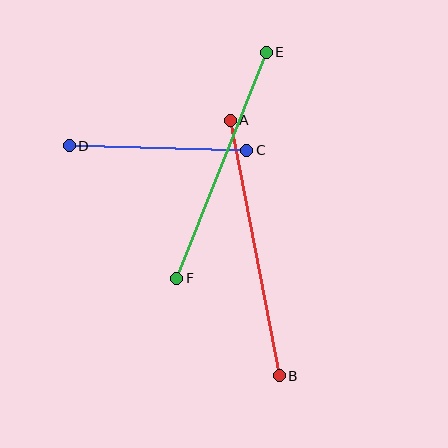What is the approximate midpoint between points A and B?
The midpoint is at approximately (255, 248) pixels.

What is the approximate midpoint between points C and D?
The midpoint is at approximately (158, 148) pixels.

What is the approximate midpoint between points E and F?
The midpoint is at approximately (222, 165) pixels.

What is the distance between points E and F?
The distance is approximately 243 pixels.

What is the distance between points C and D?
The distance is approximately 177 pixels.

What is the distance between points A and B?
The distance is approximately 260 pixels.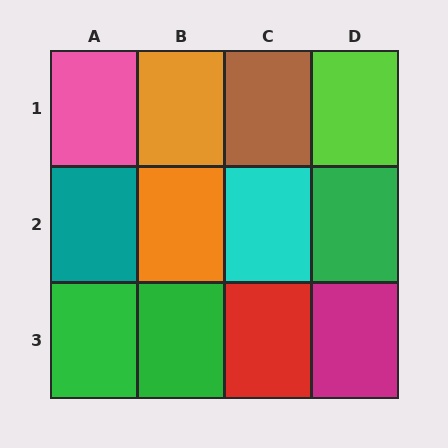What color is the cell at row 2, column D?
Green.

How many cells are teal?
1 cell is teal.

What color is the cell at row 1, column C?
Brown.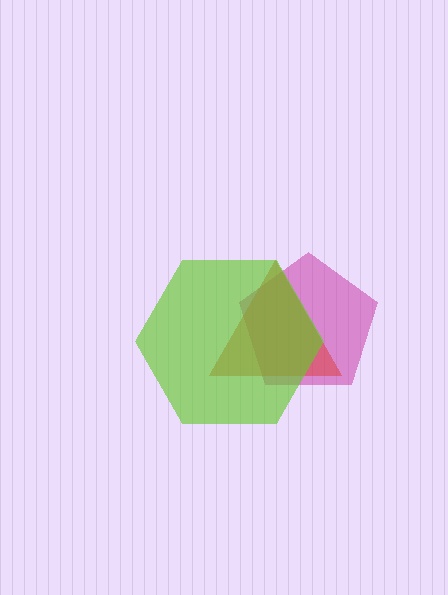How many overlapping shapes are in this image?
There are 3 overlapping shapes in the image.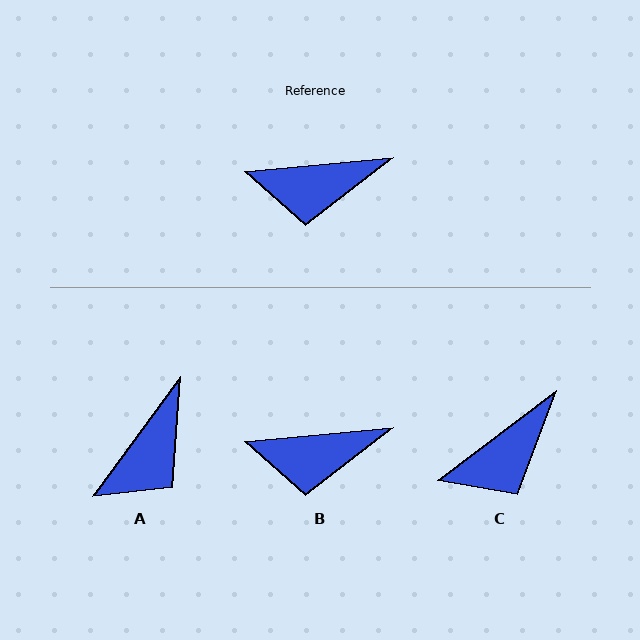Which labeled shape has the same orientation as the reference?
B.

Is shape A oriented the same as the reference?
No, it is off by about 49 degrees.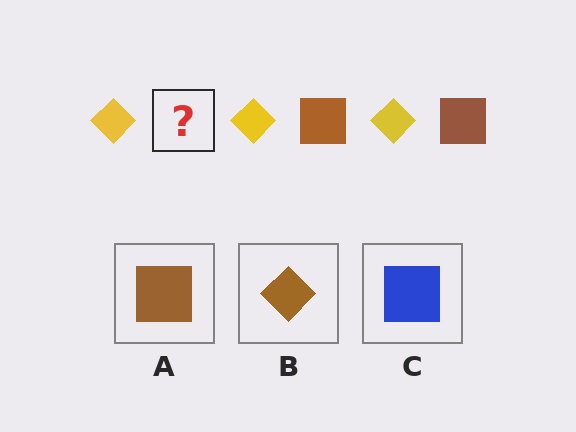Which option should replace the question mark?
Option A.